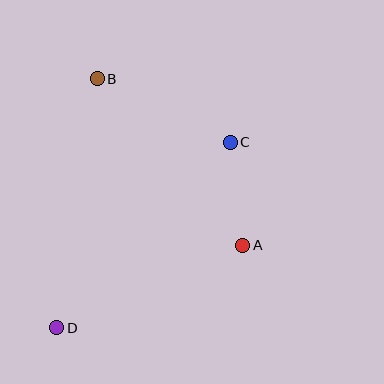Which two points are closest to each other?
Points A and C are closest to each other.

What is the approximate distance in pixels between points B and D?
The distance between B and D is approximately 253 pixels.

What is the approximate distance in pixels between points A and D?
The distance between A and D is approximately 203 pixels.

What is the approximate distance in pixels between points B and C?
The distance between B and C is approximately 147 pixels.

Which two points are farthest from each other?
Points C and D are farthest from each other.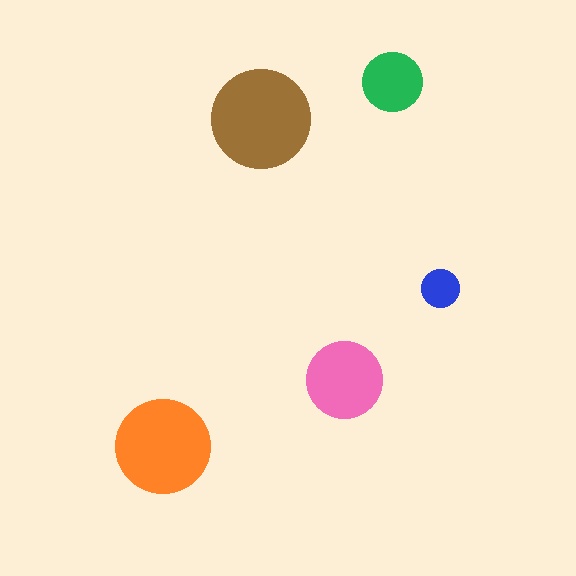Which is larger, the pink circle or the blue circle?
The pink one.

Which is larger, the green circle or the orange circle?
The orange one.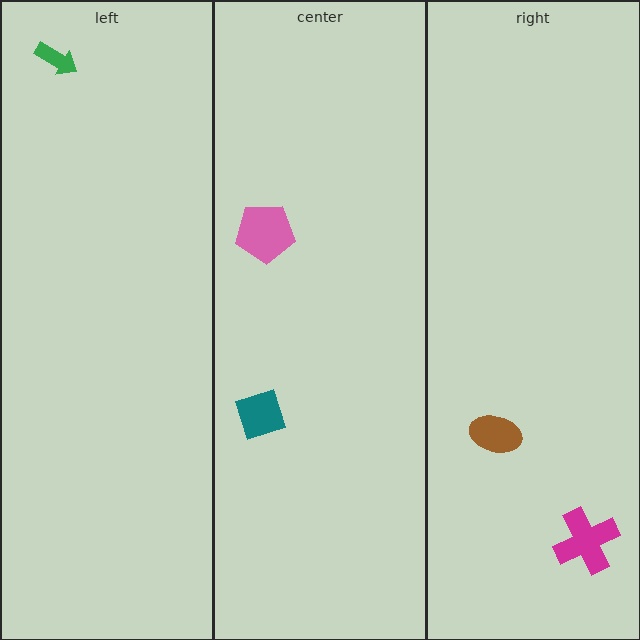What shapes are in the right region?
The brown ellipse, the magenta cross.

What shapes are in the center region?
The pink pentagon, the teal diamond.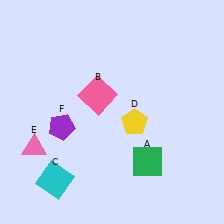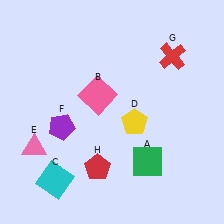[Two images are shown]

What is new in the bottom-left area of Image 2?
A red pentagon (H) was added in the bottom-left area of Image 2.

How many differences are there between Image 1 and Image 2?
There are 2 differences between the two images.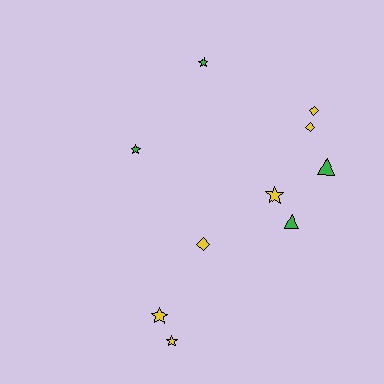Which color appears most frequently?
Yellow, with 6 objects.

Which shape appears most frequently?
Star, with 5 objects.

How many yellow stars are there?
There are 3 yellow stars.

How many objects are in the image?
There are 10 objects.